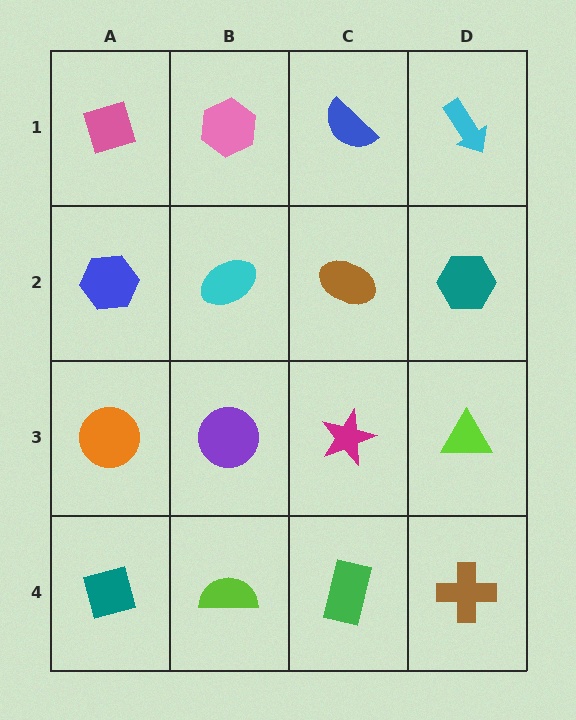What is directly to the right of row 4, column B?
A green rectangle.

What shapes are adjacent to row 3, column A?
A blue hexagon (row 2, column A), a teal diamond (row 4, column A), a purple circle (row 3, column B).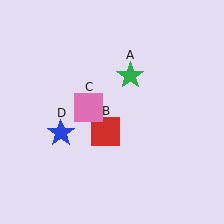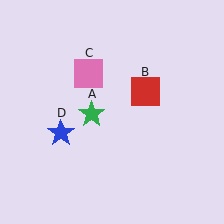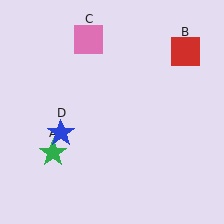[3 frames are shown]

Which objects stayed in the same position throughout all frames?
Blue star (object D) remained stationary.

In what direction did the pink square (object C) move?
The pink square (object C) moved up.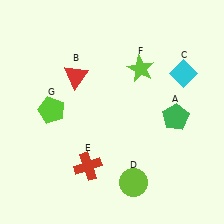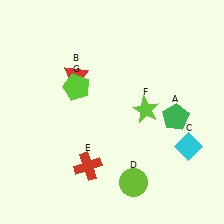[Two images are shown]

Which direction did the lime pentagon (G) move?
The lime pentagon (G) moved right.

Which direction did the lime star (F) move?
The lime star (F) moved down.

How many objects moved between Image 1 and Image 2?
3 objects moved between the two images.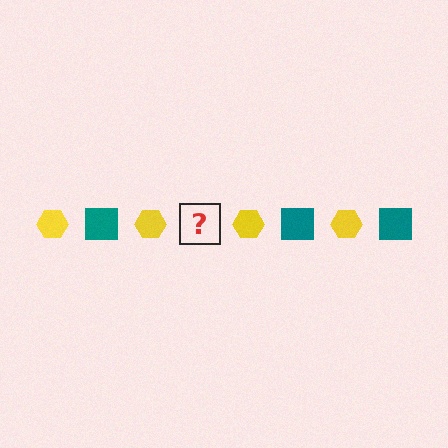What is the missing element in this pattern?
The missing element is a teal square.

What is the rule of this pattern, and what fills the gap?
The rule is that the pattern alternates between yellow hexagon and teal square. The gap should be filled with a teal square.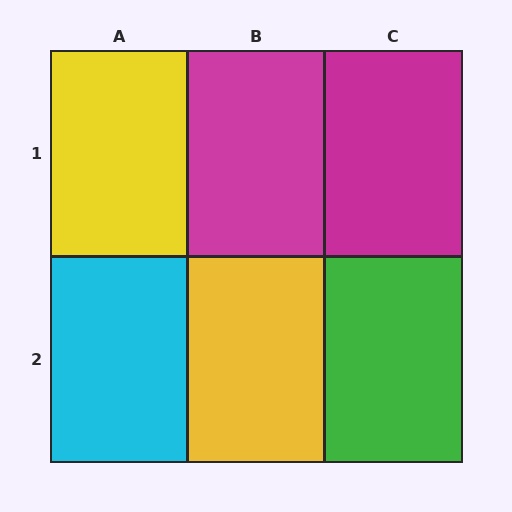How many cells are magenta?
2 cells are magenta.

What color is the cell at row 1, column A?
Yellow.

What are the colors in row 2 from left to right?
Cyan, yellow, green.